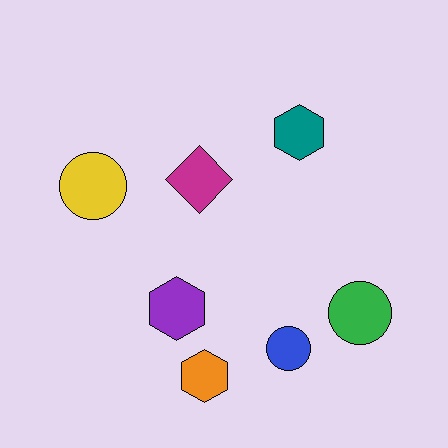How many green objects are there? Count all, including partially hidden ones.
There is 1 green object.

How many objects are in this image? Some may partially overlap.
There are 7 objects.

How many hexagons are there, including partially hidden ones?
There are 3 hexagons.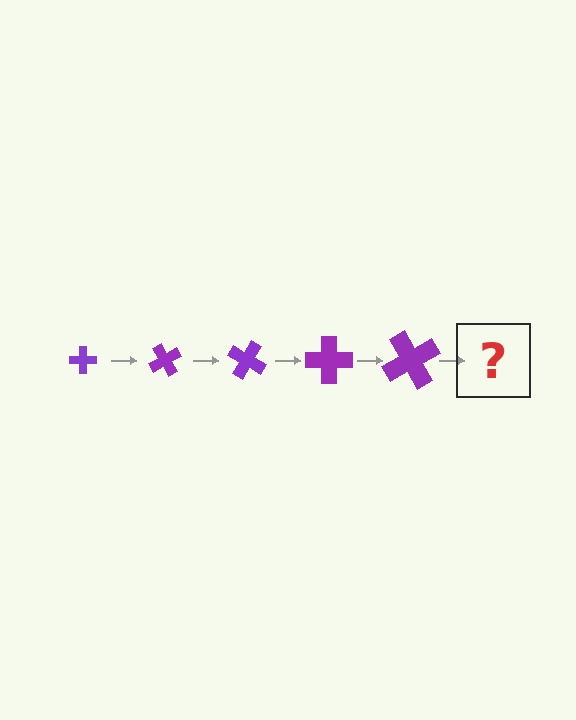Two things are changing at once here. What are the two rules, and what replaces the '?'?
The two rules are that the cross grows larger each step and it rotates 60 degrees each step. The '?' should be a cross, larger than the previous one and rotated 300 degrees from the start.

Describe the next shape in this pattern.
It should be a cross, larger than the previous one and rotated 300 degrees from the start.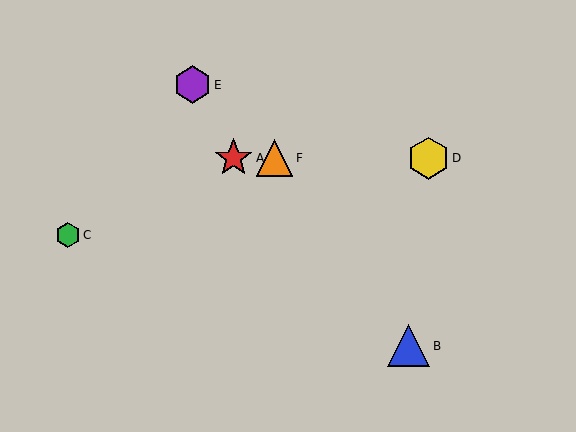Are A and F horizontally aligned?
Yes, both are at y≈158.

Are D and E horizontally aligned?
No, D is at y≈158 and E is at y≈85.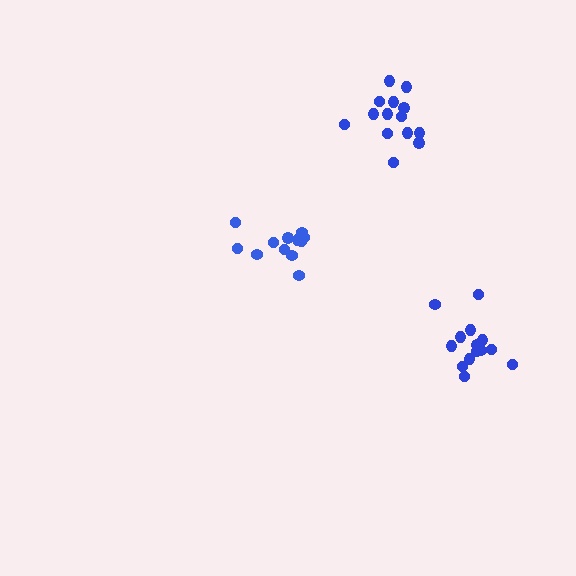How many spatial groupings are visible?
There are 3 spatial groupings.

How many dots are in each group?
Group 1: 14 dots, Group 2: 12 dots, Group 3: 14 dots (40 total).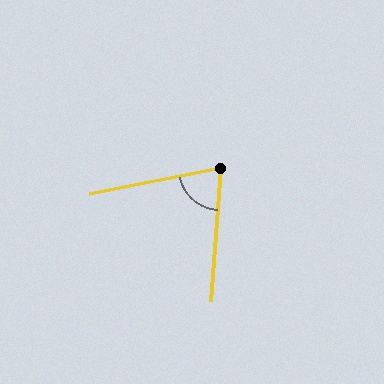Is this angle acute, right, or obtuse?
It is acute.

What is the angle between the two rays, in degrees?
Approximately 75 degrees.